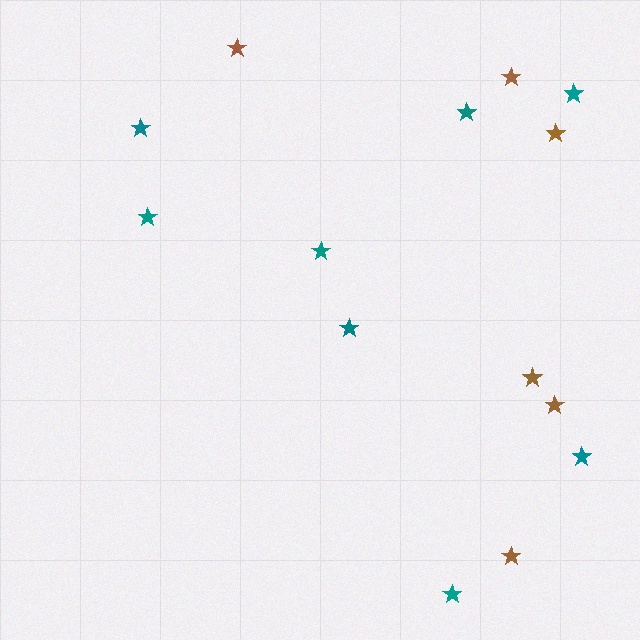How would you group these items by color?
There are 2 groups: one group of brown stars (6) and one group of teal stars (8).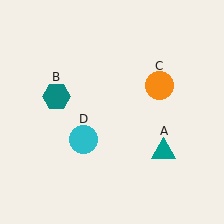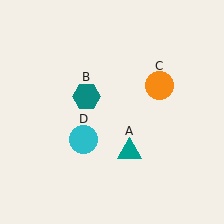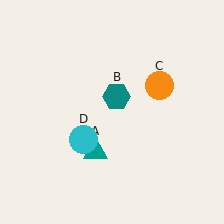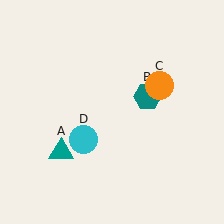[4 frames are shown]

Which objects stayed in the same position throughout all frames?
Orange circle (object C) and cyan circle (object D) remained stationary.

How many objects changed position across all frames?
2 objects changed position: teal triangle (object A), teal hexagon (object B).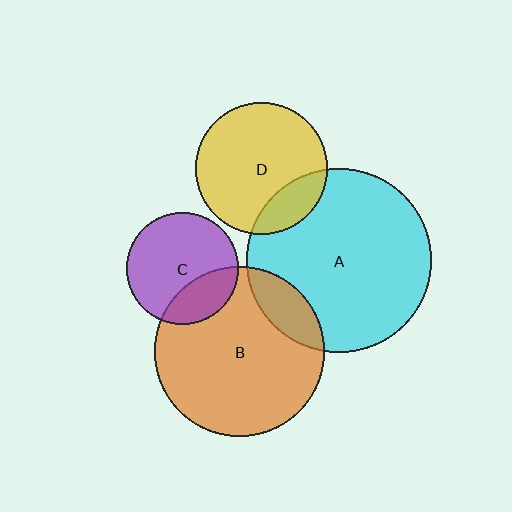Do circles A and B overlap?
Yes.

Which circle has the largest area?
Circle A (cyan).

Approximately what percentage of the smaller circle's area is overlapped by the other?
Approximately 15%.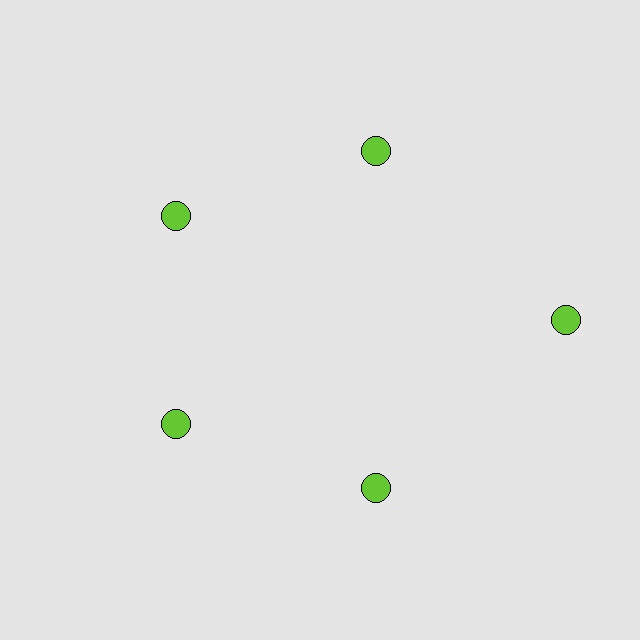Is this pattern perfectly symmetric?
No. The 5 lime circles are arranged in a ring, but one element near the 3 o'clock position is pushed outward from the center, breaking the 5-fold rotational symmetry.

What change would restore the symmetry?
The symmetry would be restored by moving it inward, back onto the ring so that all 5 circles sit at equal angles and equal distance from the center.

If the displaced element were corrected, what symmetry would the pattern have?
It would have 5-fold rotational symmetry — the pattern would map onto itself every 72 degrees.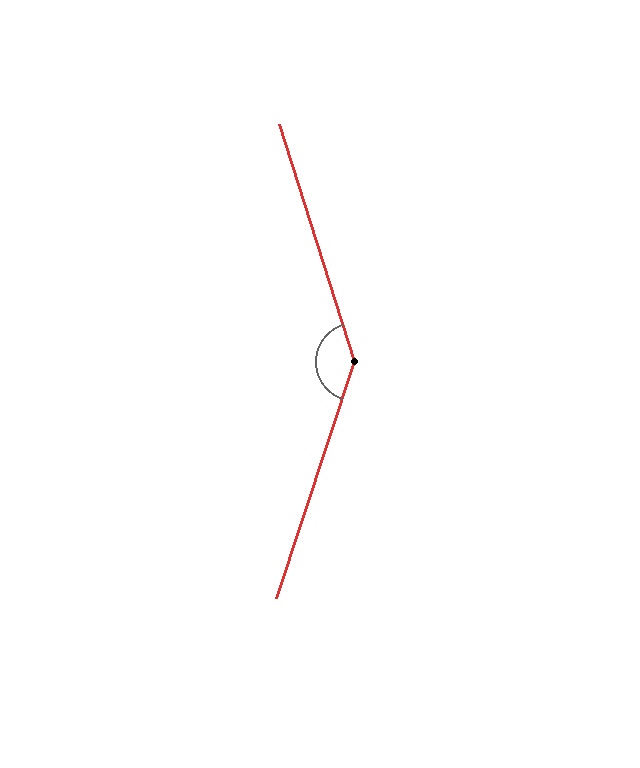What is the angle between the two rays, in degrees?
Approximately 144 degrees.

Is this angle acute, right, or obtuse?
It is obtuse.